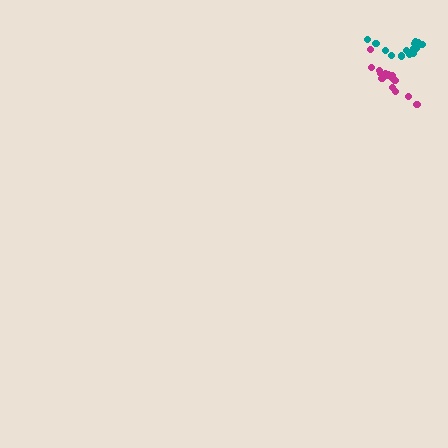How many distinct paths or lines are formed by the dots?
There are 2 distinct paths.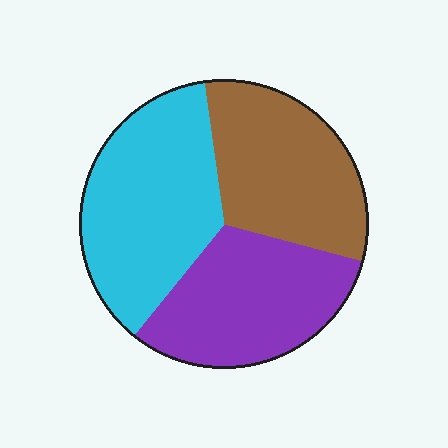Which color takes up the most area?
Cyan, at roughly 35%.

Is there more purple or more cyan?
Cyan.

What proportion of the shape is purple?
Purple covers around 30% of the shape.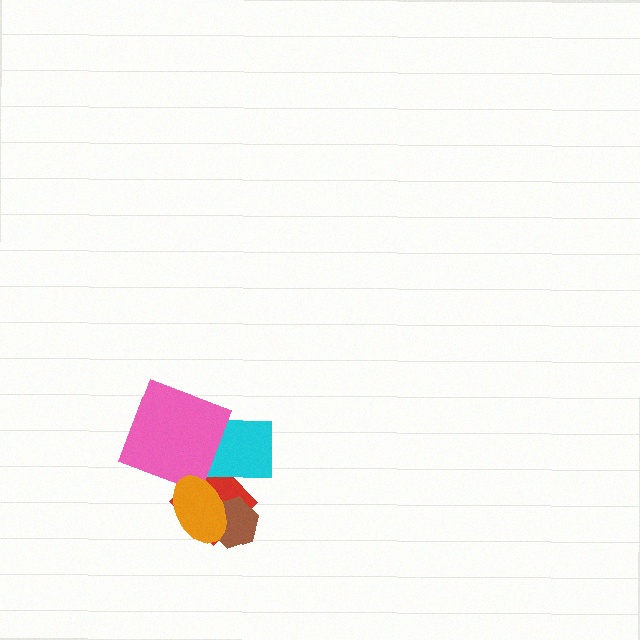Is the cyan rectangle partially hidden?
Yes, it is partially covered by another shape.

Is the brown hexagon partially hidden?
Yes, it is partially covered by another shape.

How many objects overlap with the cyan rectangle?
3 objects overlap with the cyan rectangle.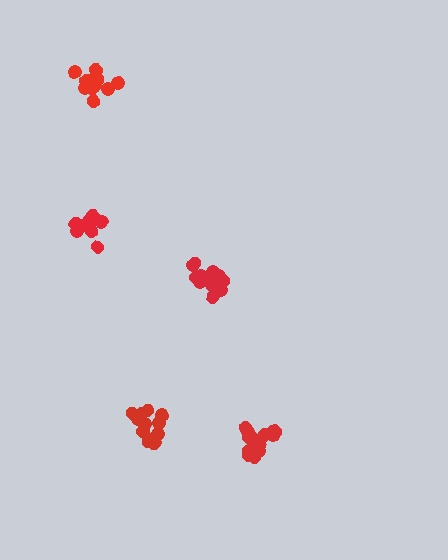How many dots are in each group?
Group 1: 14 dots, Group 2: 12 dots, Group 3: 9 dots, Group 4: 15 dots, Group 5: 14 dots (64 total).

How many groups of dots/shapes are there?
There are 5 groups.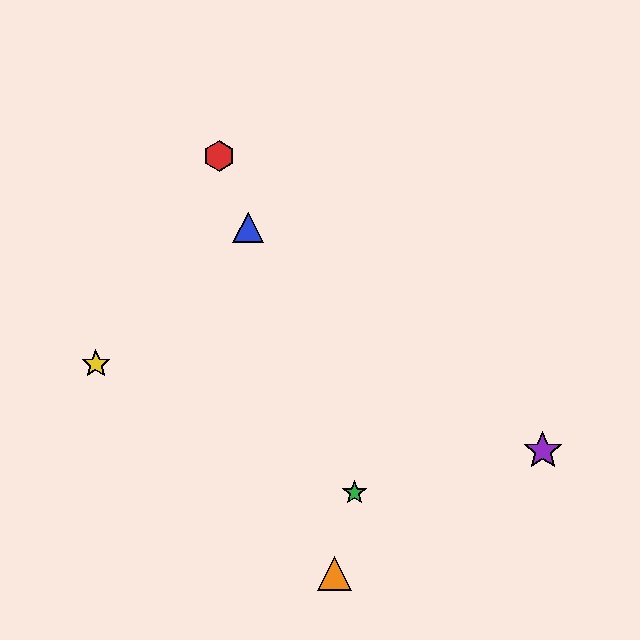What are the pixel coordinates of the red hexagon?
The red hexagon is at (219, 156).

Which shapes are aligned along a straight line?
The red hexagon, the blue triangle, the green star are aligned along a straight line.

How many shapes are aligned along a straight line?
3 shapes (the red hexagon, the blue triangle, the green star) are aligned along a straight line.